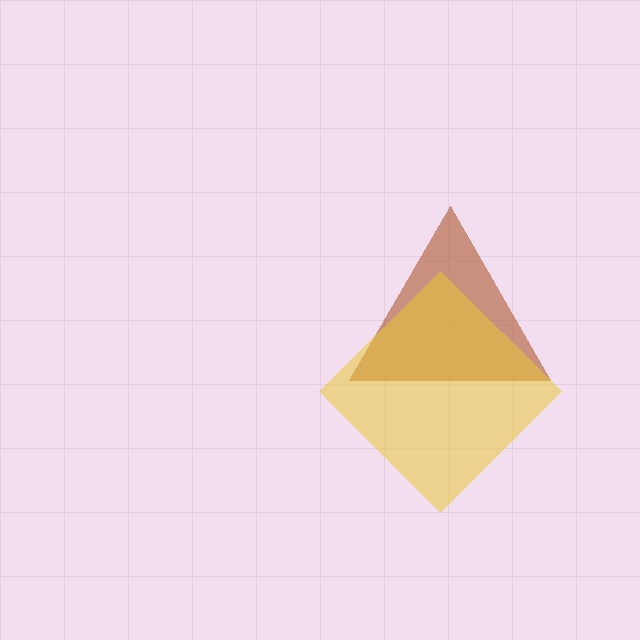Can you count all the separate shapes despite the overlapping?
Yes, there are 2 separate shapes.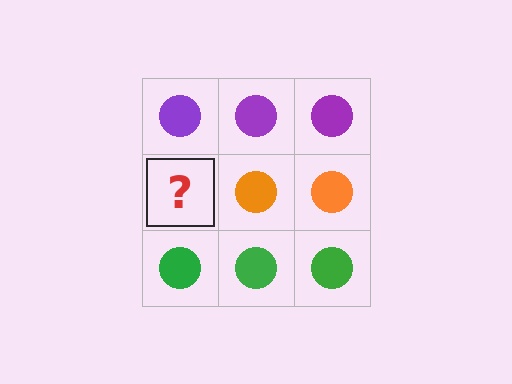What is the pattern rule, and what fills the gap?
The rule is that each row has a consistent color. The gap should be filled with an orange circle.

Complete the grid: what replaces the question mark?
The question mark should be replaced with an orange circle.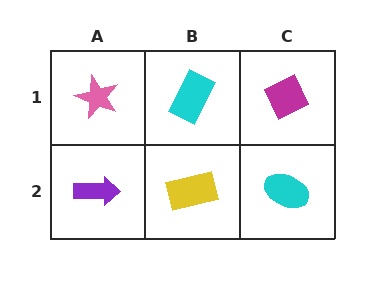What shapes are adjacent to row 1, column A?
A purple arrow (row 2, column A), a cyan rectangle (row 1, column B).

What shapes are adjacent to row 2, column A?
A pink star (row 1, column A), a yellow rectangle (row 2, column B).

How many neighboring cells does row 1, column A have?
2.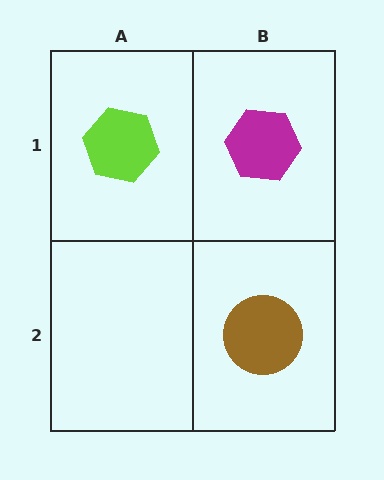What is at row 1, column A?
A lime hexagon.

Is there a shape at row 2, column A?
No, that cell is empty.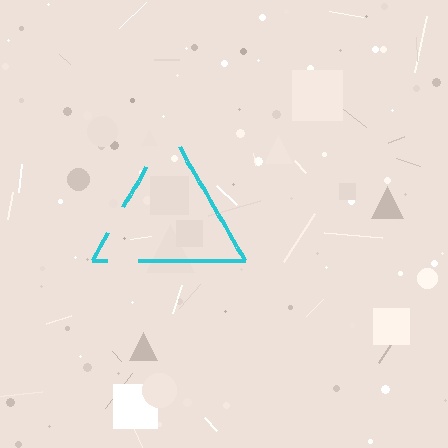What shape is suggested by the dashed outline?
The dashed outline suggests a triangle.